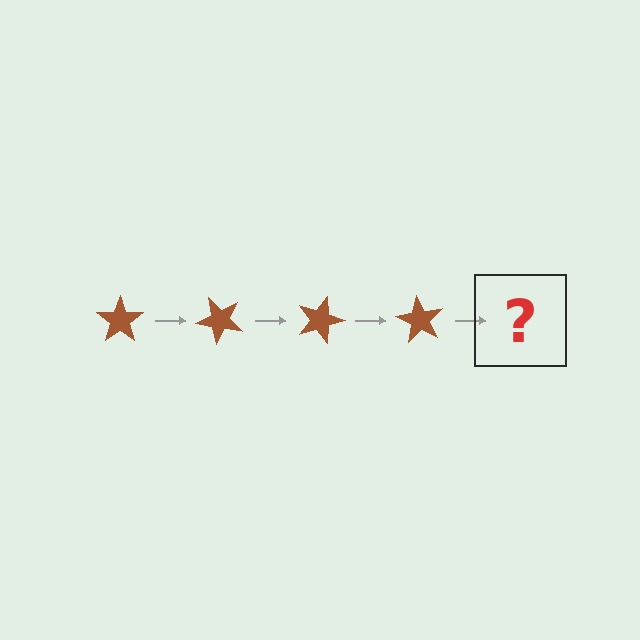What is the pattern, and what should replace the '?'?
The pattern is that the star rotates 45 degrees each step. The '?' should be a brown star rotated 180 degrees.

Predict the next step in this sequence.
The next step is a brown star rotated 180 degrees.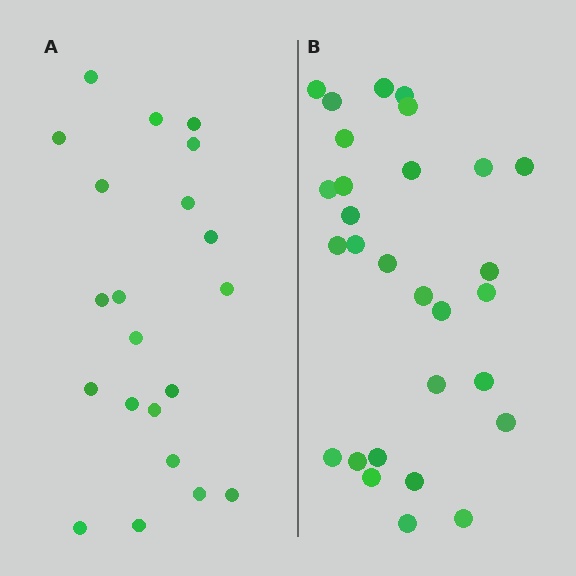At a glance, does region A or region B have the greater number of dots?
Region B (the right region) has more dots.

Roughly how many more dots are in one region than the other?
Region B has roughly 8 or so more dots than region A.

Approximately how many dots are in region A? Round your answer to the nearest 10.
About 20 dots. (The exact count is 21, which rounds to 20.)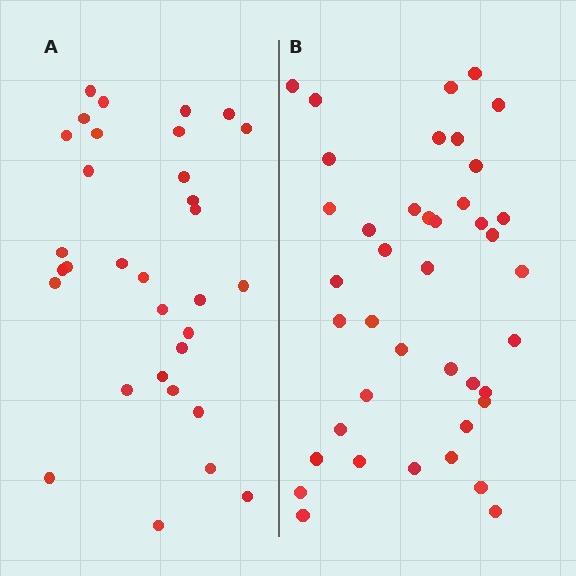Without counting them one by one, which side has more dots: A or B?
Region B (the right region) has more dots.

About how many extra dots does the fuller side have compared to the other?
Region B has roughly 8 or so more dots than region A.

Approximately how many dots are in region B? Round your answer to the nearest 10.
About 40 dots. (The exact count is 41, which rounds to 40.)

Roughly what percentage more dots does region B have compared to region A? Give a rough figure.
About 30% more.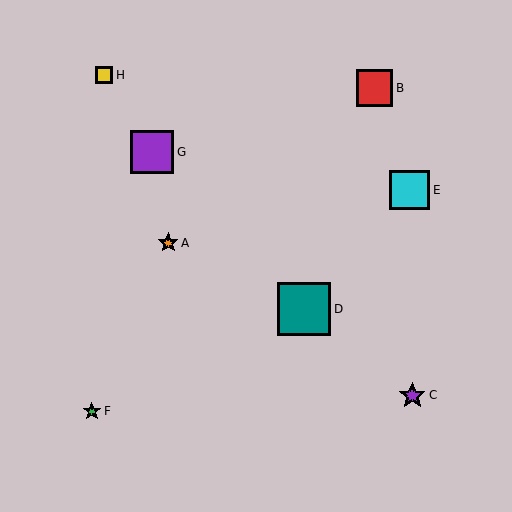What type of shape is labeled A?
Shape A is an orange star.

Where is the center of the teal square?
The center of the teal square is at (304, 309).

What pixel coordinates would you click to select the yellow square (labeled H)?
Click at (104, 75) to select the yellow square H.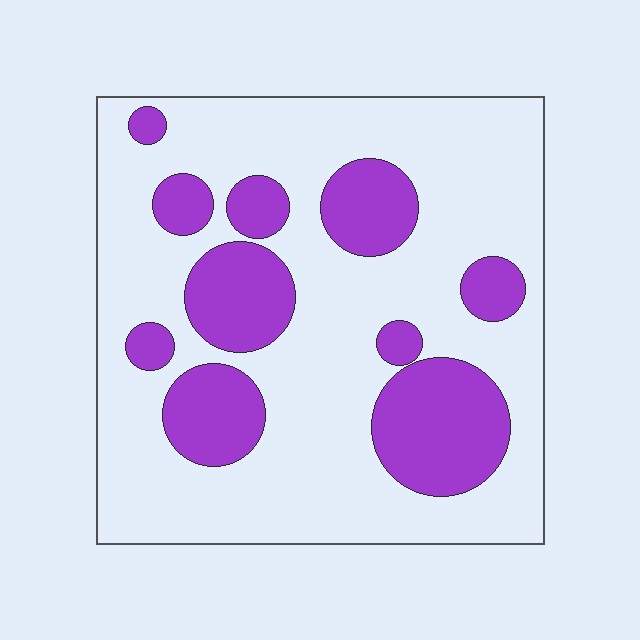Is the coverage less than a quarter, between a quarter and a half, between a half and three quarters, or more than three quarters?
Between a quarter and a half.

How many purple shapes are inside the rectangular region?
10.